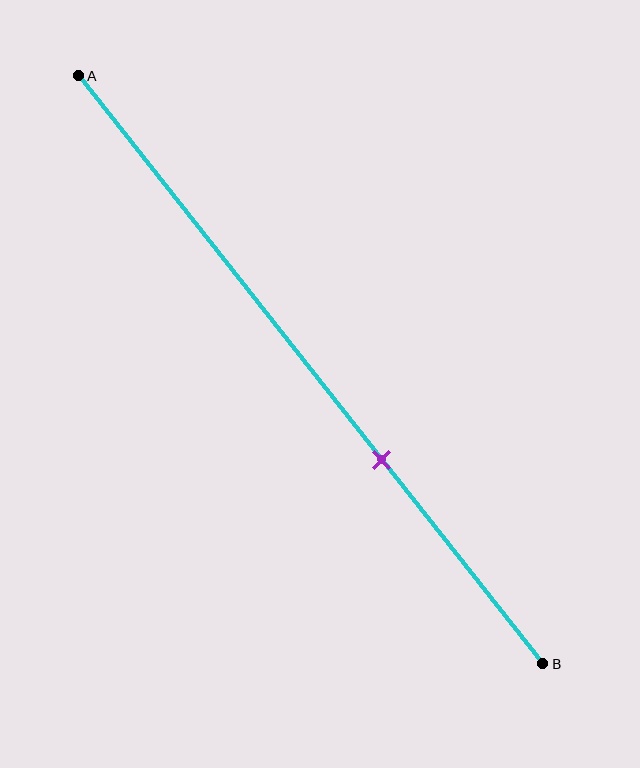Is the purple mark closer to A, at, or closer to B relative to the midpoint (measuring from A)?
The purple mark is closer to point B than the midpoint of segment AB.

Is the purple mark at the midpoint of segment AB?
No, the mark is at about 65% from A, not at the 50% midpoint.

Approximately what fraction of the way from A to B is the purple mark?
The purple mark is approximately 65% of the way from A to B.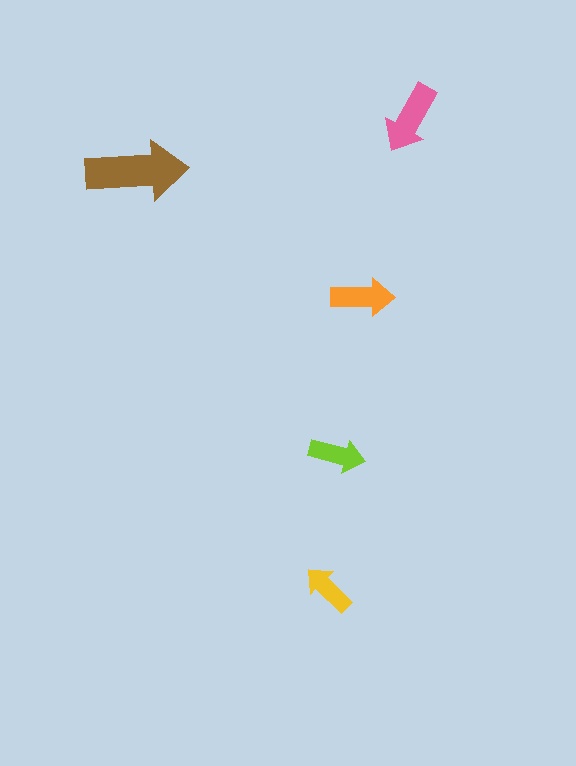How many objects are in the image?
There are 5 objects in the image.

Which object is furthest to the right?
The pink arrow is rightmost.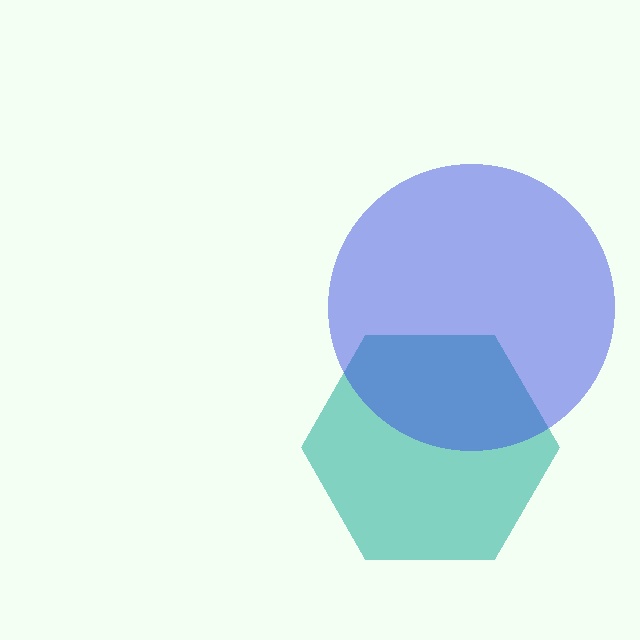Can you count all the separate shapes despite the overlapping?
Yes, there are 2 separate shapes.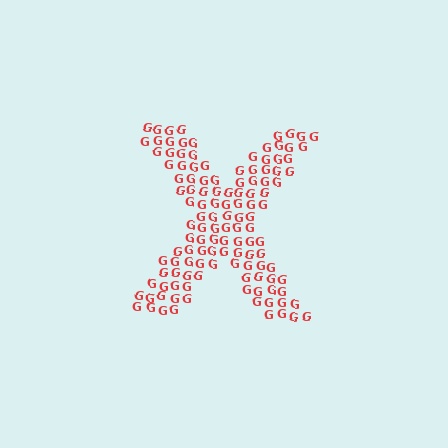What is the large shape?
The large shape is the letter X.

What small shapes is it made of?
It is made of small letter G's.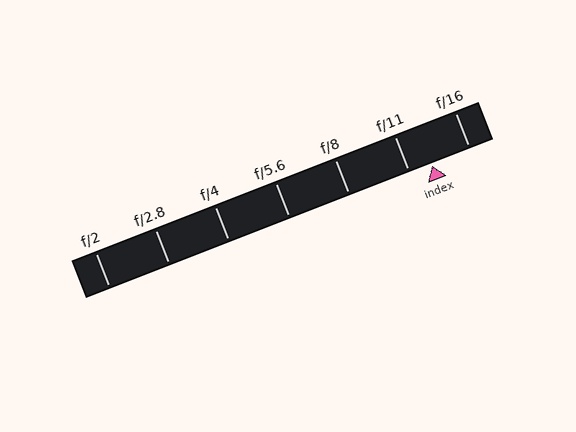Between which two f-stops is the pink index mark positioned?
The index mark is between f/11 and f/16.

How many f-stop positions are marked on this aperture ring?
There are 7 f-stop positions marked.